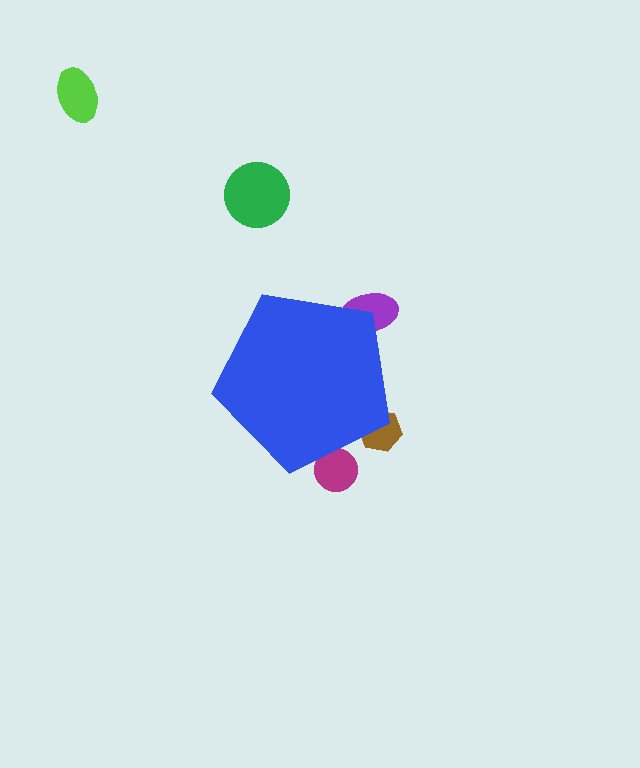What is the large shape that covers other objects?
A blue pentagon.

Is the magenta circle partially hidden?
Yes, the magenta circle is partially hidden behind the blue pentagon.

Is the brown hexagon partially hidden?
Yes, the brown hexagon is partially hidden behind the blue pentagon.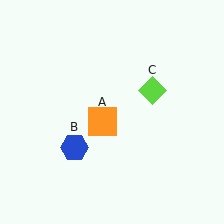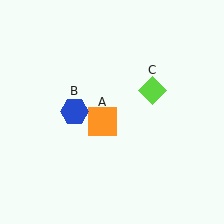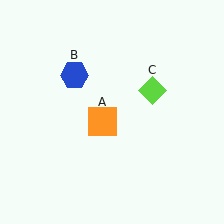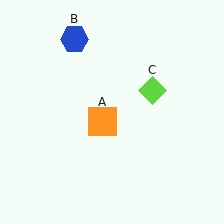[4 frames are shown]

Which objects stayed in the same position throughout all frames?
Orange square (object A) and lime diamond (object C) remained stationary.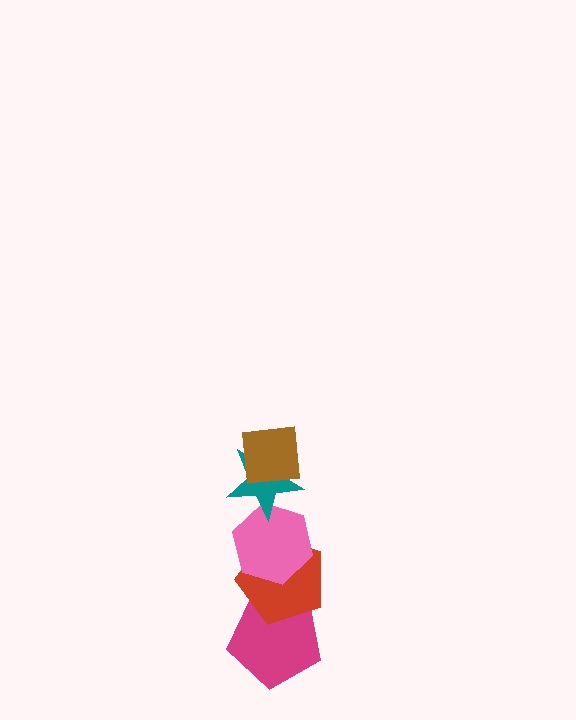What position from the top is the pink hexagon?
The pink hexagon is 3rd from the top.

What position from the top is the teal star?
The teal star is 2nd from the top.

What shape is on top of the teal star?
The brown square is on top of the teal star.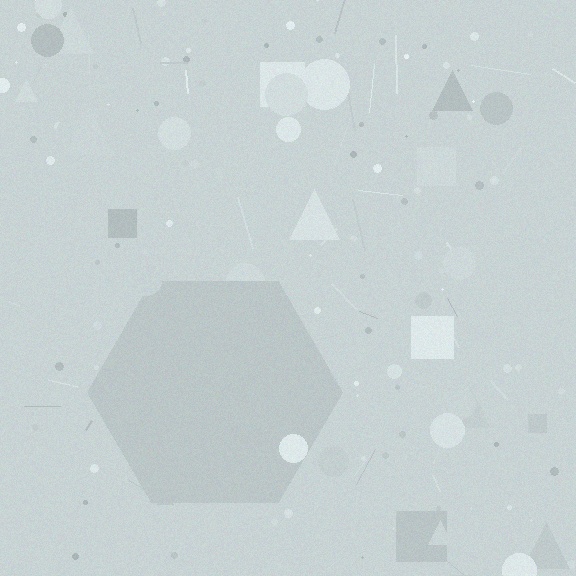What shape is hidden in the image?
A hexagon is hidden in the image.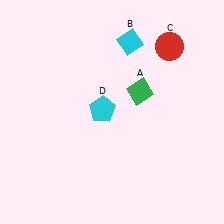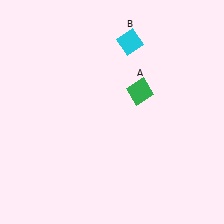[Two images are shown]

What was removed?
The cyan pentagon (D), the red circle (C) were removed in Image 2.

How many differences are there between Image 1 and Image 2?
There are 2 differences between the two images.